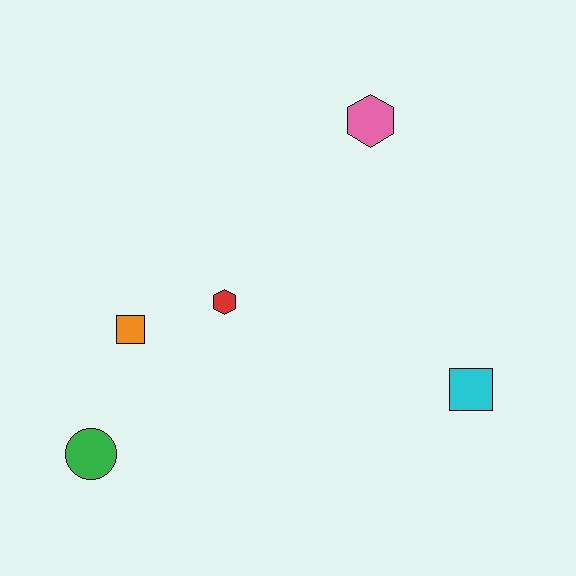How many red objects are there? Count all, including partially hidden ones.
There is 1 red object.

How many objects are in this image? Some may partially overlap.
There are 5 objects.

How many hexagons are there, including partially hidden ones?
There are 2 hexagons.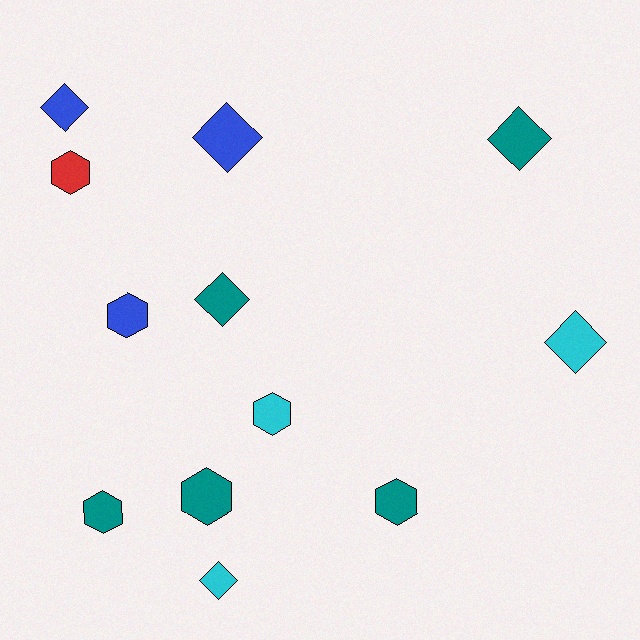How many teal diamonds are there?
There are 2 teal diamonds.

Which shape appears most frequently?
Hexagon, with 6 objects.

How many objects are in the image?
There are 12 objects.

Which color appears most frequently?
Teal, with 5 objects.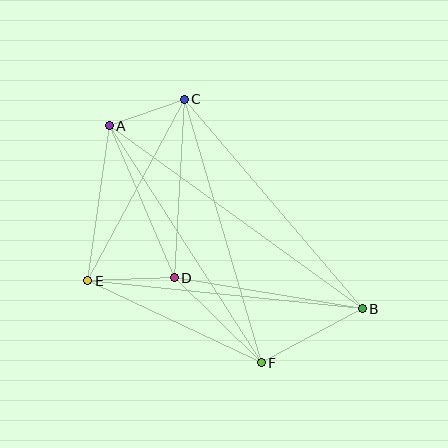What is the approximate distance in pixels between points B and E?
The distance between B and E is approximately 276 pixels.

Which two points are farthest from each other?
Points A and B are farthest from each other.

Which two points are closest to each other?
Points A and C are closest to each other.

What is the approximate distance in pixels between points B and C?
The distance between B and C is approximately 275 pixels.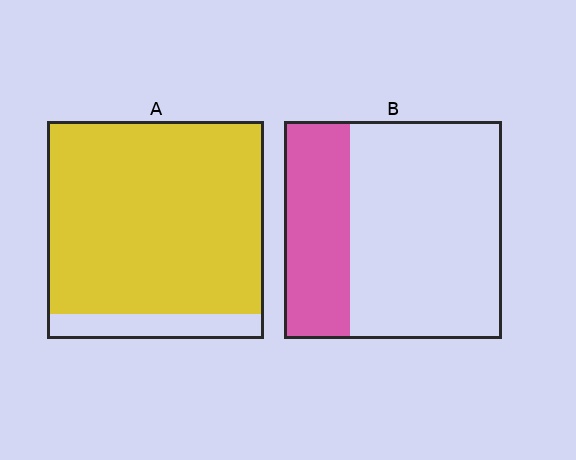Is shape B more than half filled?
No.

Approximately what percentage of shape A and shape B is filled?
A is approximately 90% and B is approximately 30%.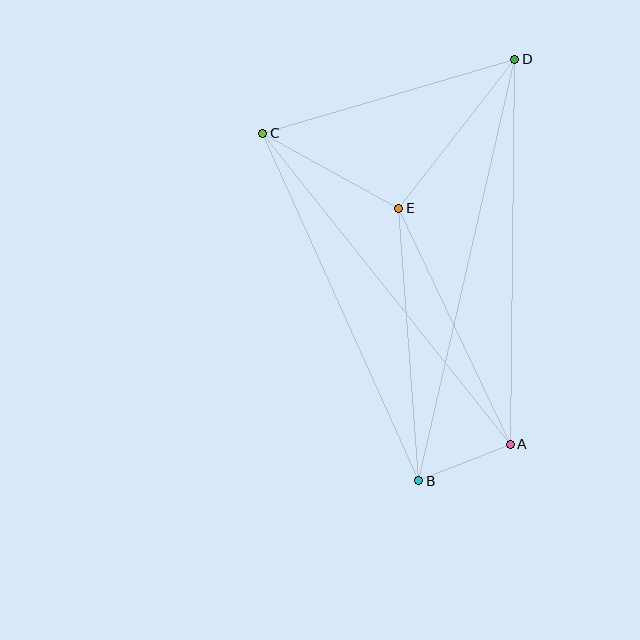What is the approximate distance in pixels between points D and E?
The distance between D and E is approximately 189 pixels.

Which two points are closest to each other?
Points A and B are closest to each other.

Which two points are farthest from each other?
Points B and D are farthest from each other.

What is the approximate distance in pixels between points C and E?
The distance between C and E is approximately 155 pixels.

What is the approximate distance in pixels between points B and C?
The distance between B and C is approximately 381 pixels.